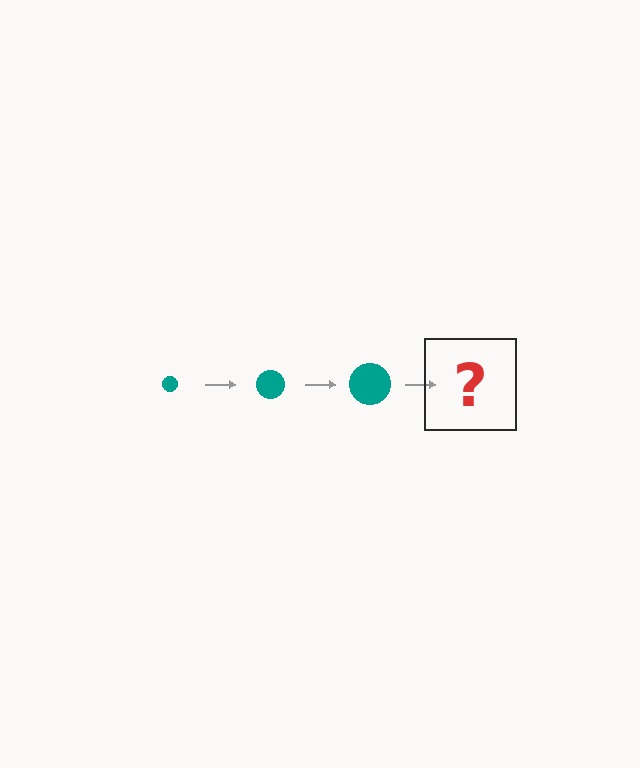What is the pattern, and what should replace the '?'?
The pattern is that the circle gets progressively larger each step. The '?' should be a teal circle, larger than the previous one.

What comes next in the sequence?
The next element should be a teal circle, larger than the previous one.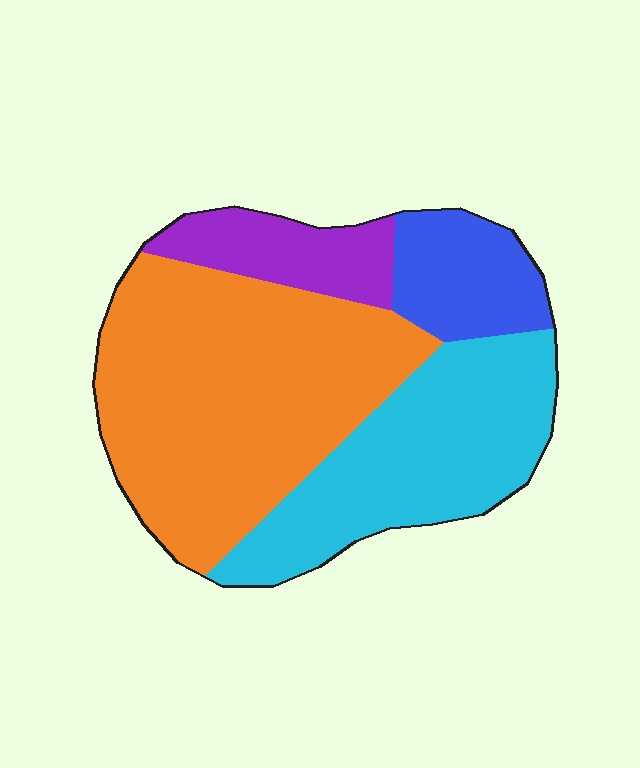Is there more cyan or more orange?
Orange.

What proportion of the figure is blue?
Blue covers 12% of the figure.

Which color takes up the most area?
Orange, at roughly 45%.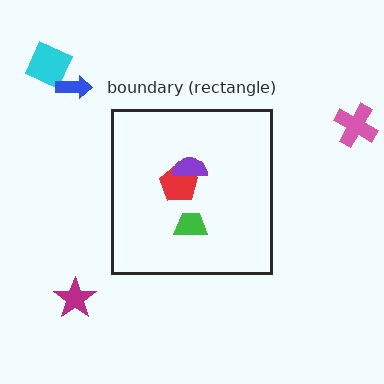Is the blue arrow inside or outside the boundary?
Outside.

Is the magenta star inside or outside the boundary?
Outside.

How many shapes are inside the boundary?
3 inside, 4 outside.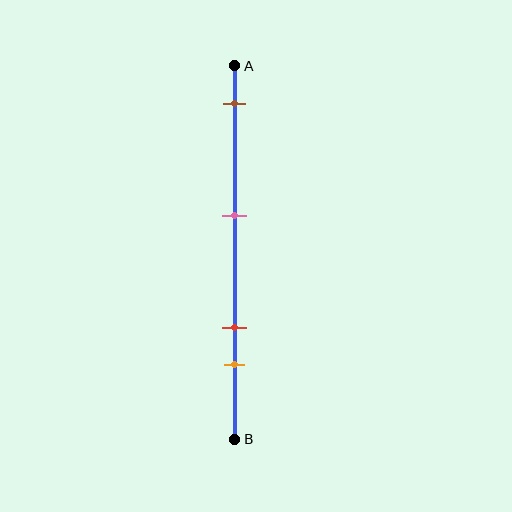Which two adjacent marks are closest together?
The red and orange marks are the closest adjacent pair.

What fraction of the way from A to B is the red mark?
The red mark is approximately 70% (0.7) of the way from A to B.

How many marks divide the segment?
There are 4 marks dividing the segment.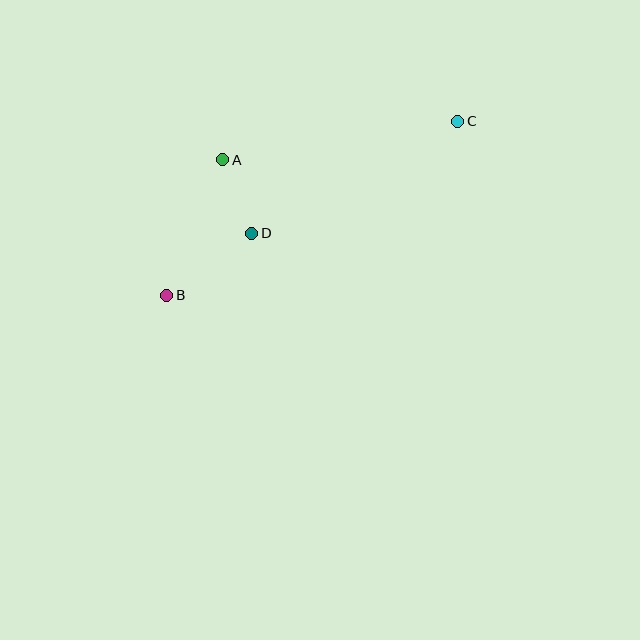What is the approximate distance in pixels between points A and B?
The distance between A and B is approximately 147 pixels.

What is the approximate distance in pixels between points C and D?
The distance between C and D is approximately 234 pixels.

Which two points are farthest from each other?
Points B and C are farthest from each other.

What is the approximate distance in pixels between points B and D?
The distance between B and D is approximately 105 pixels.